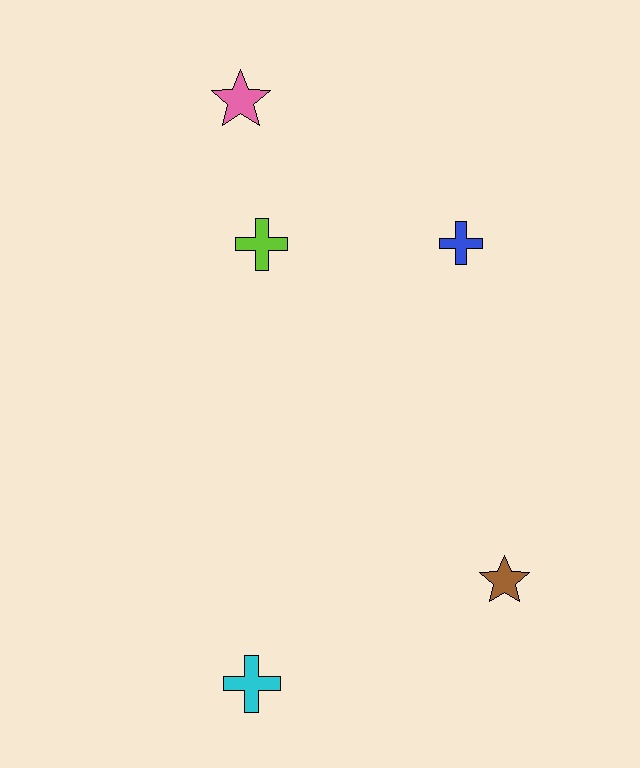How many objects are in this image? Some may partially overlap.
There are 5 objects.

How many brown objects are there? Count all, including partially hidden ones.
There is 1 brown object.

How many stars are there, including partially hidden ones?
There are 2 stars.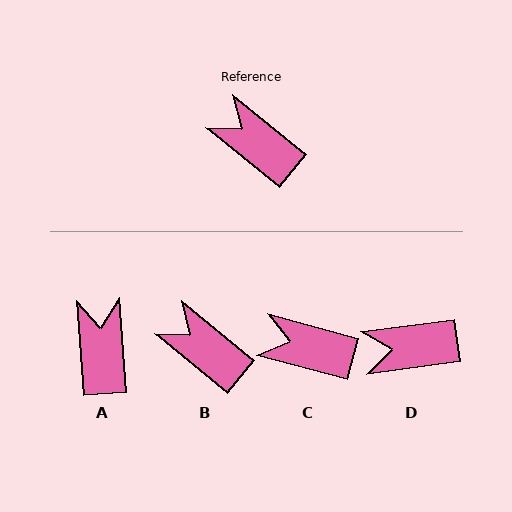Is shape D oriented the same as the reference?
No, it is off by about 47 degrees.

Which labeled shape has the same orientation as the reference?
B.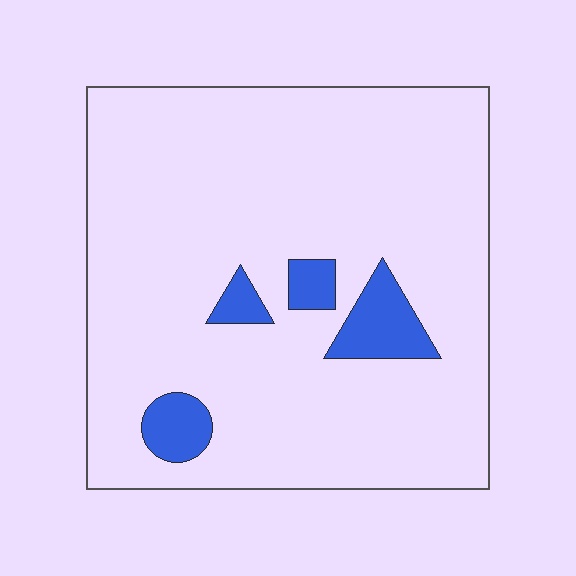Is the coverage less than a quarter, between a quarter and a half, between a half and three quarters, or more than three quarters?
Less than a quarter.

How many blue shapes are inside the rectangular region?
4.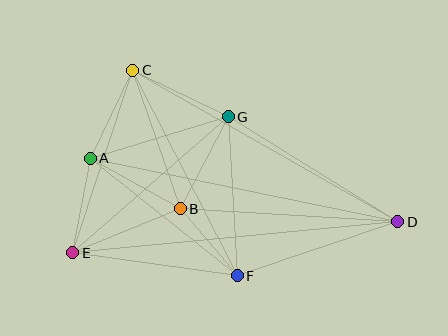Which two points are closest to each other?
Points B and F are closest to each other.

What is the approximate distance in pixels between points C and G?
The distance between C and G is approximately 106 pixels.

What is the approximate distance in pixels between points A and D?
The distance between A and D is approximately 314 pixels.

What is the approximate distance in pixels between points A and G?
The distance between A and G is approximately 144 pixels.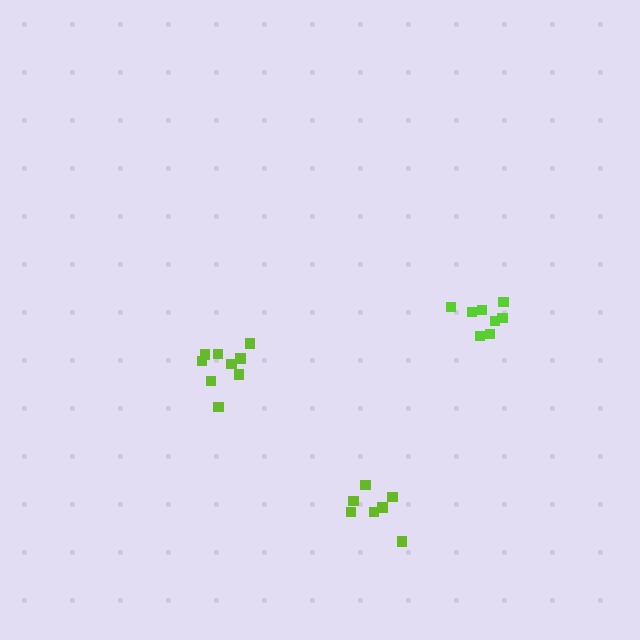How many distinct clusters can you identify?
There are 3 distinct clusters.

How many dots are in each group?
Group 1: 8 dots, Group 2: 7 dots, Group 3: 9 dots (24 total).